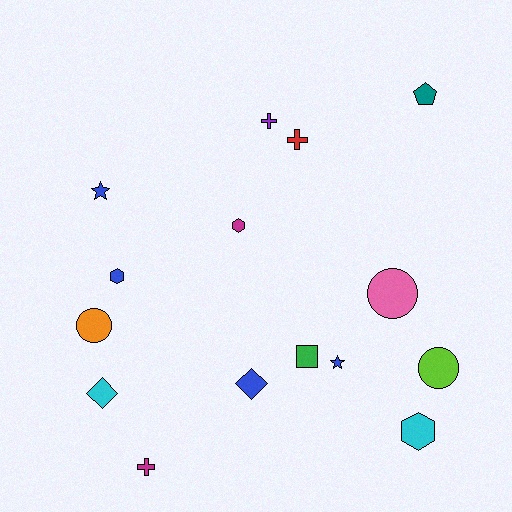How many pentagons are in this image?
There is 1 pentagon.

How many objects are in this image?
There are 15 objects.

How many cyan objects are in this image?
There are 2 cyan objects.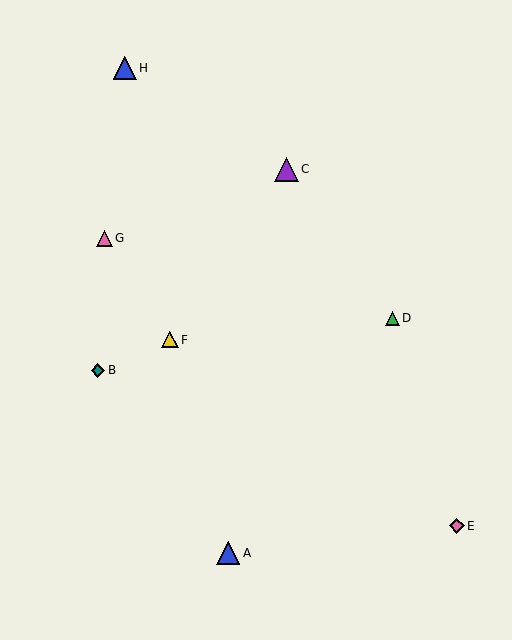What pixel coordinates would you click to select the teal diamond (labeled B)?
Click at (98, 370) to select the teal diamond B.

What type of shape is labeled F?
Shape F is a yellow triangle.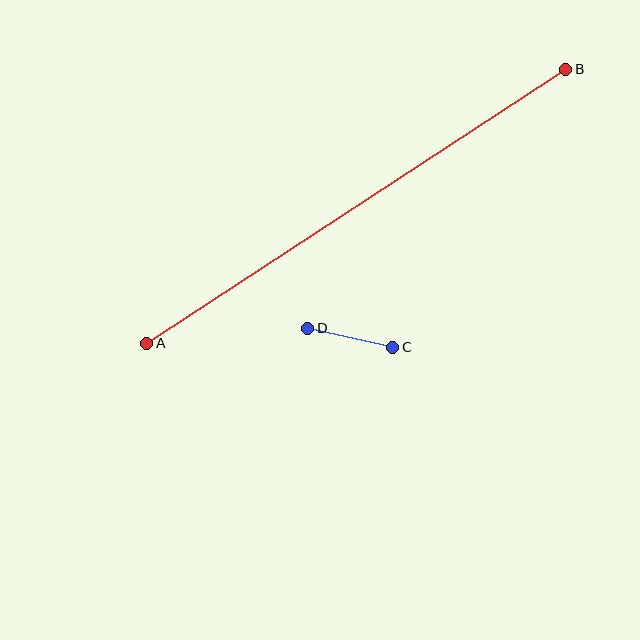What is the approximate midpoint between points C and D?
The midpoint is at approximately (350, 338) pixels.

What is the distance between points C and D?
The distance is approximately 87 pixels.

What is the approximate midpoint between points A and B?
The midpoint is at approximately (356, 206) pixels.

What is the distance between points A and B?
The distance is approximately 501 pixels.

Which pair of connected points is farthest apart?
Points A and B are farthest apart.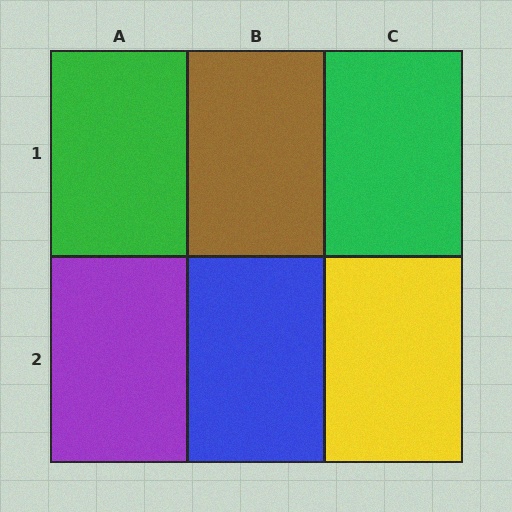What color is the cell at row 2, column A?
Purple.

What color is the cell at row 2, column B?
Blue.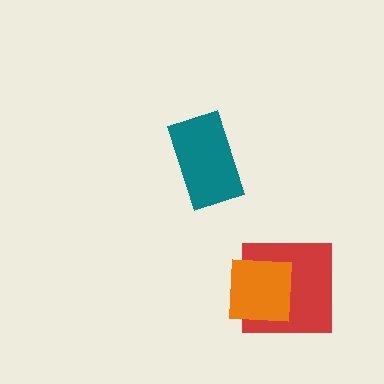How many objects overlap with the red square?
1 object overlaps with the red square.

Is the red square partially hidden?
Yes, it is partially covered by another shape.